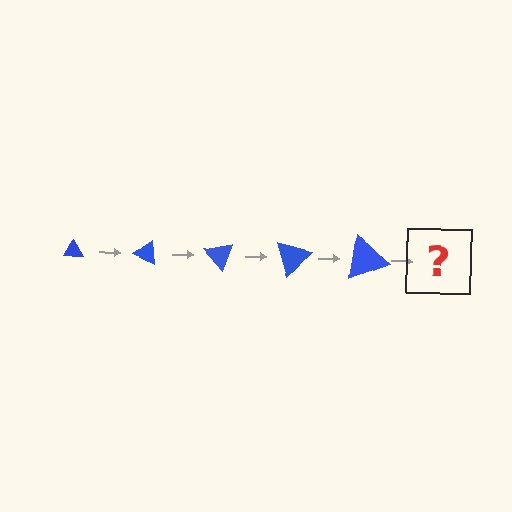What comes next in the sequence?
The next element should be a triangle, larger than the previous one and rotated 125 degrees from the start.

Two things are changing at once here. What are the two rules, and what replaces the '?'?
The two rules are that the triangle grows larger each step and it rotates 25 degrees each step. The '?' should be a triangle, larger than the previous one and rotated 125 degrees from the start.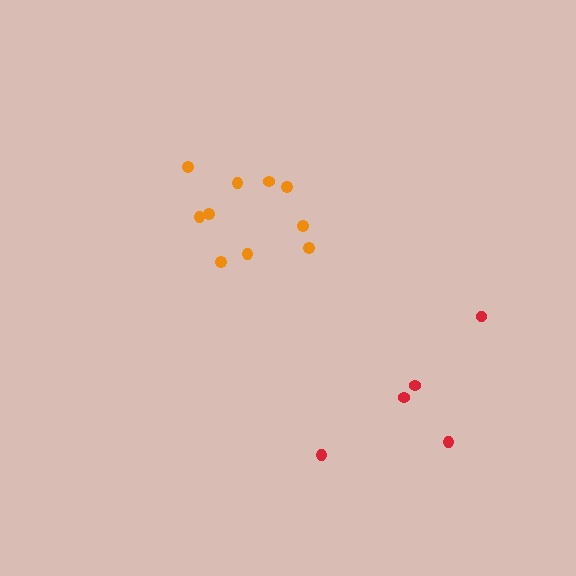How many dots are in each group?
Group 1: 10 dots, Group 2: 5 dots (15 total).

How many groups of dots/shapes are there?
There are 2 groups.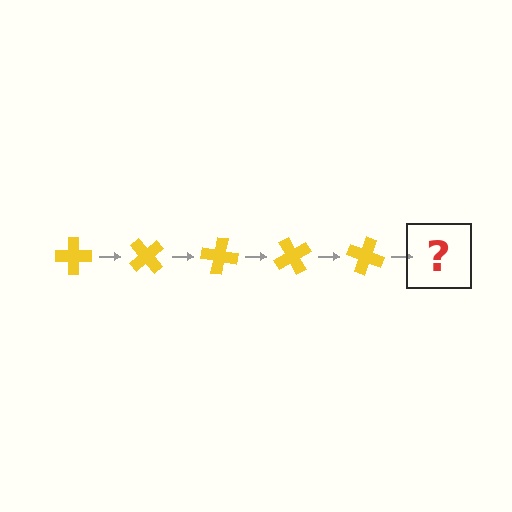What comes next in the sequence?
The next element should be a yellow cross rotated 250 degrees.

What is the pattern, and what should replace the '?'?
The pattern is that the cross rotates 50 degrees each step. The '?' should be a yellow cross rotated 250 degrees.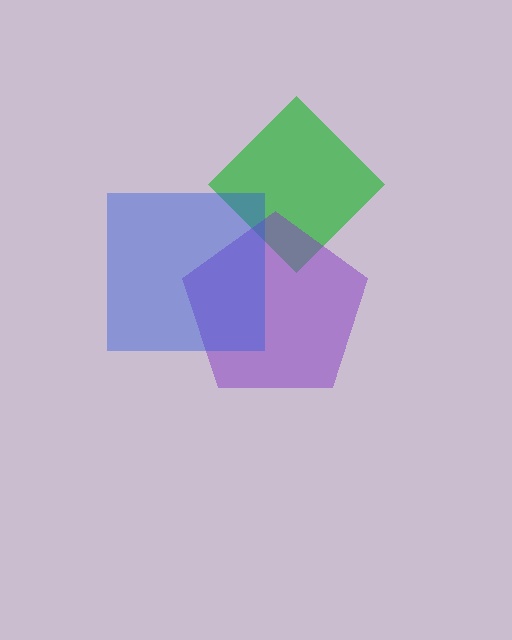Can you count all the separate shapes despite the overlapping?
Yes, there are 3 separate shapes.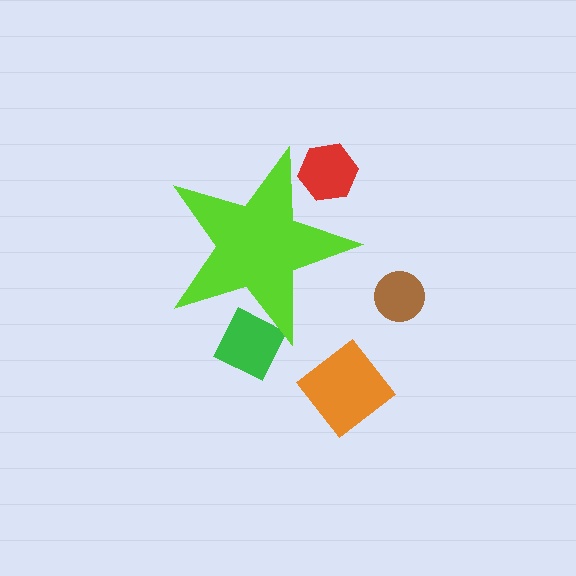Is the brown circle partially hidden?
No, the brown circle is fully visible.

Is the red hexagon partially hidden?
Yes, the red hexagon is partially hidden behind the lime star.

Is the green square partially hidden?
Yes, the green square is partially hidden behind the lime star.